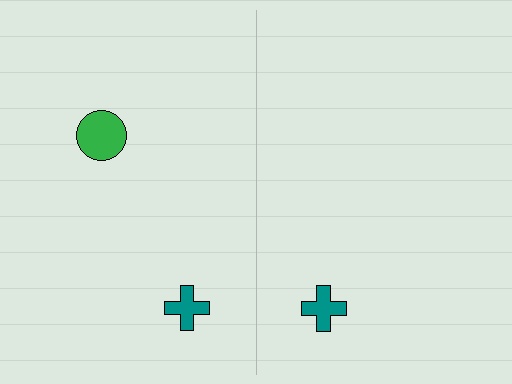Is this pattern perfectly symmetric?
No, the pattern is not perfectly symmetric. A green circle is missing from the right side.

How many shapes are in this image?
There are 3 shapes in this image.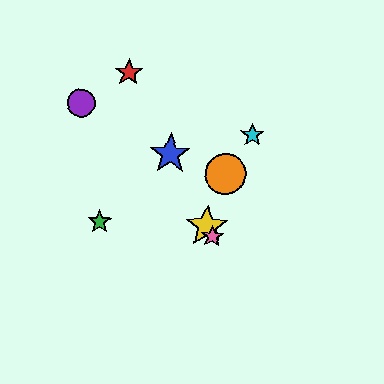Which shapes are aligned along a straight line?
The red star, the blue star, the yellow star, the pink star are aligned along a straight line.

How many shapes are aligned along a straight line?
4 shapes (the red star, the blue star, the yellow star, the pink star) are aligned along a straight line.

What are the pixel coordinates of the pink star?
The pink star is at (212, 236).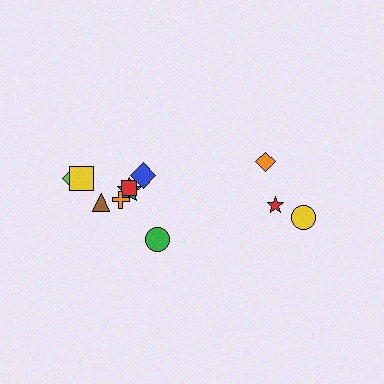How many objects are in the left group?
There are 8 objects.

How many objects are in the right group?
There are 3 objects.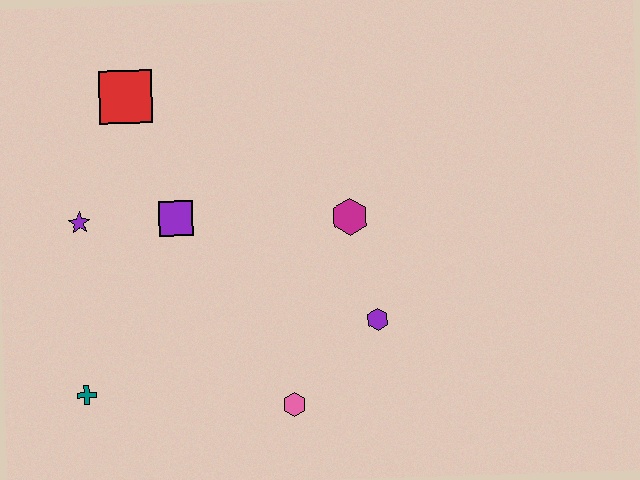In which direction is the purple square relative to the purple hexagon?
The purple square is to the left of the purple hexagon.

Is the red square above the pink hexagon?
Yes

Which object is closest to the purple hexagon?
The magenta hexagon is closest to the purple hexagon.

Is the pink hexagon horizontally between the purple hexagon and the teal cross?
Yes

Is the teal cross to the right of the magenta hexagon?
No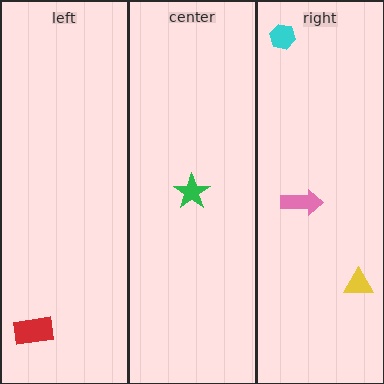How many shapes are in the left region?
1.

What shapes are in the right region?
The yellow triangle, the pink arrow, the cyan hexagon.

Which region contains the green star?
The center region.